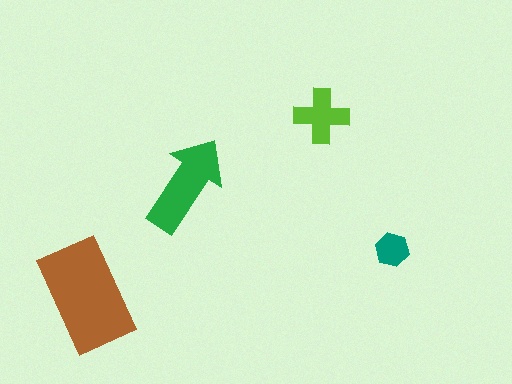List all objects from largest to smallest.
The brown rectangle, the green arrow, the lime cross, the teal hexagon.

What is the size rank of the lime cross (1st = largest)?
3rd.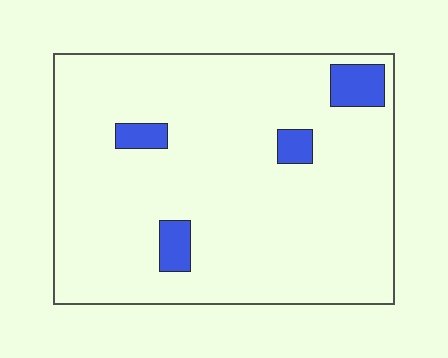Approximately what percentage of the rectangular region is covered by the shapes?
Approximately 10%.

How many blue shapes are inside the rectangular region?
4.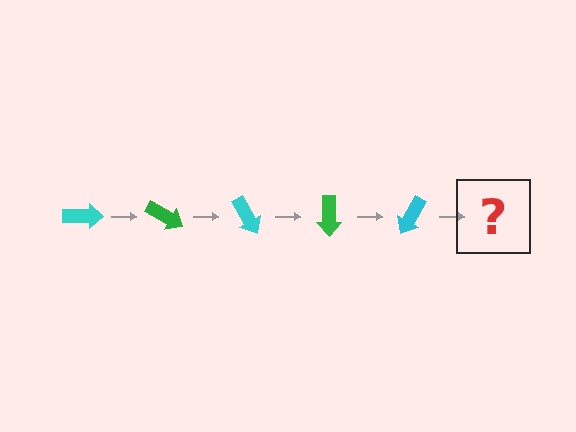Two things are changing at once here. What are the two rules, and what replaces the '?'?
The two rules are that it rotates 30 degrees each step and the color cycles through cyan and green. The '?' should be a green arrow, rotated 150 degrees from the start.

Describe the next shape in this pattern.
It should be a green arrow, rotated 150 degrees from the start.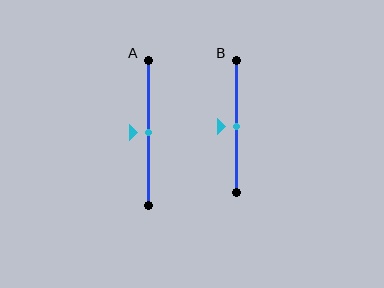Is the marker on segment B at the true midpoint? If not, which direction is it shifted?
Yes, the marker on segment B is at the true midpoint.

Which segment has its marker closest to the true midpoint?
Segment A has its marker closest to the true midpoint.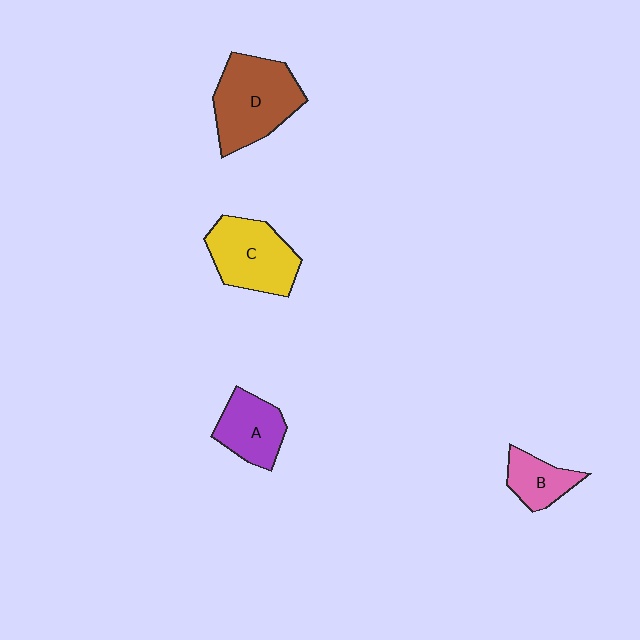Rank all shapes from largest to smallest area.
From largest to smallest: D (brown), C (yellow), A (purple), B (pink).